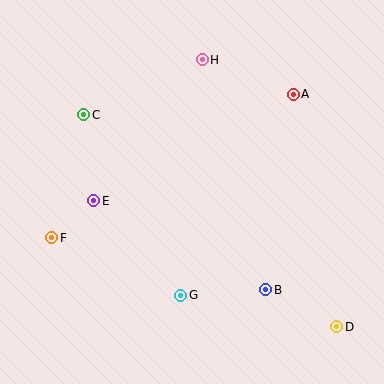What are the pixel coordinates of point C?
Point C is at (84, 115).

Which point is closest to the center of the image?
Point E at (94, 201) is closest to the center.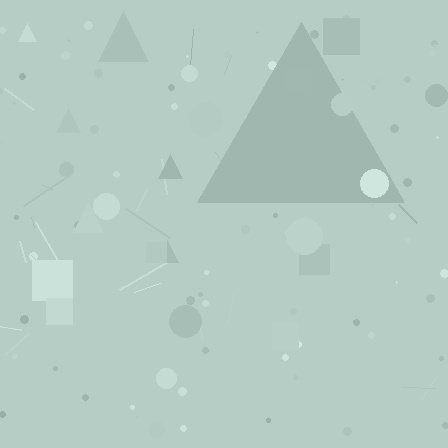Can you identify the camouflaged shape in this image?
The camouflaged shape is a triangle.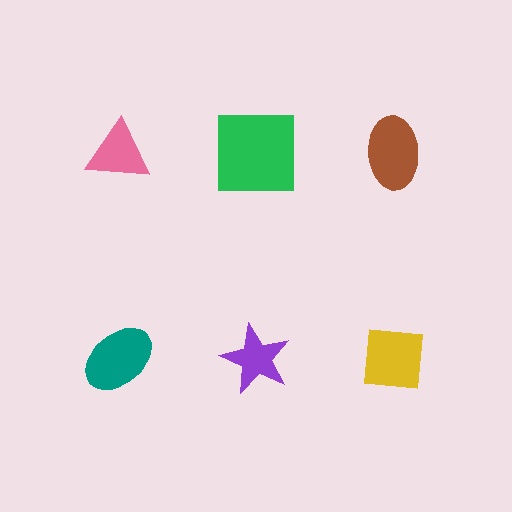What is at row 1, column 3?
A brown ellipse.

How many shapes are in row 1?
3 shapes.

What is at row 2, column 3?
A yellow square.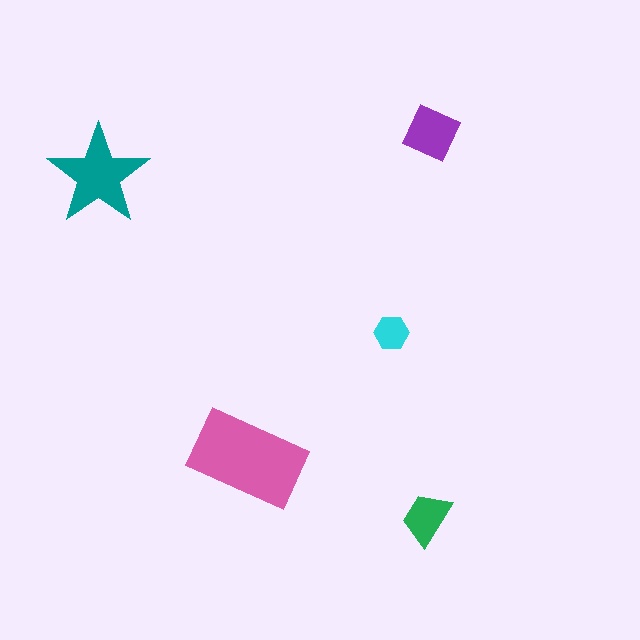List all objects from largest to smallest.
The pink rectangle, the teal star, the purple diamond, the green trapezoid, the cyan hexagon.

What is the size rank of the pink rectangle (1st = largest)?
1st.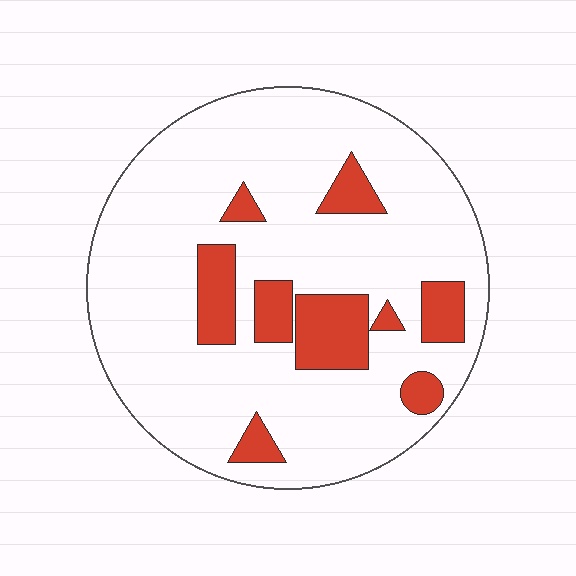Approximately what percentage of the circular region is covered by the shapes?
Approximately 15%.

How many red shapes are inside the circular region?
9.